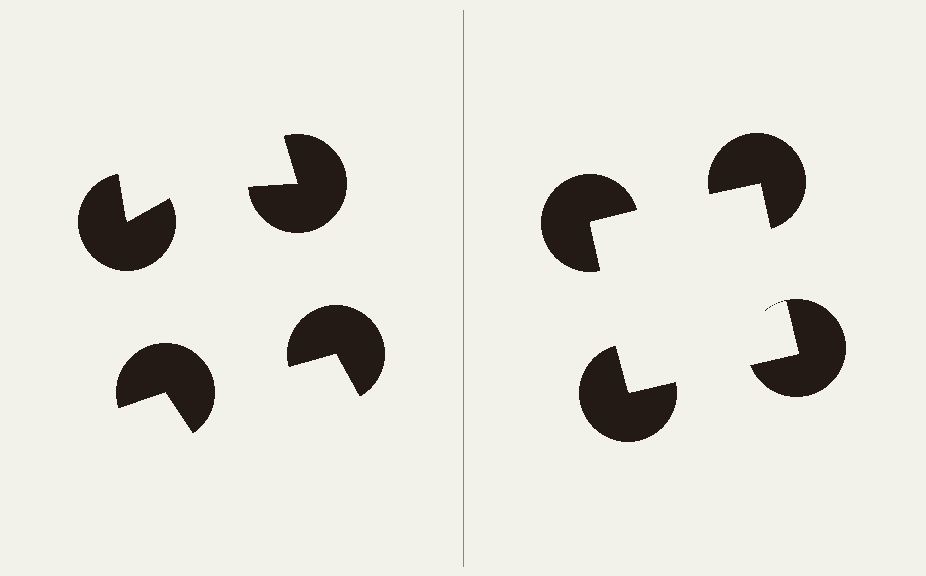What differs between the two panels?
The pac-man discs are positioned identically on both sides; only the wedge orientations differ. On the right they align to a square; on the left they are misaligned.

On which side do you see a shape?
An illusory square appears on the right side. On the left side the wedge cuts are rotated, so no coherent shape forms.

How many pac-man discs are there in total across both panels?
8 — 4 on each side.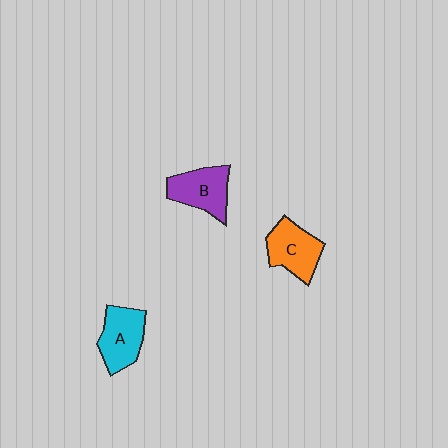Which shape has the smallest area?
Shape B (purple).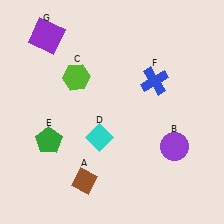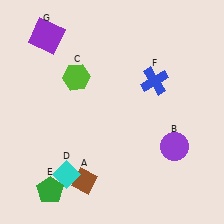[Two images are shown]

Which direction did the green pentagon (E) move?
The green pentagon (E) moved down.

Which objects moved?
The objects that moved are: the cyan diamond (D), the green pentagon (E).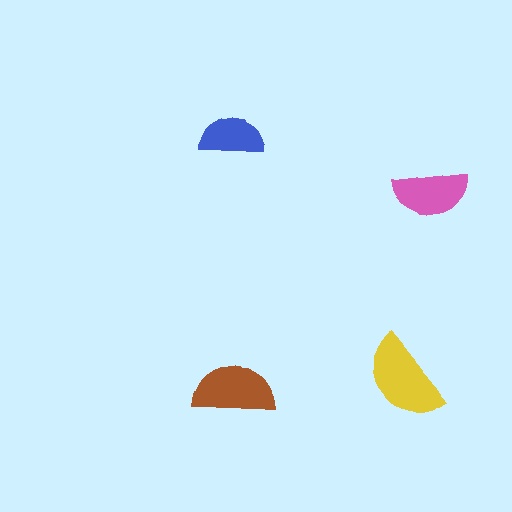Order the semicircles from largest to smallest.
the yellow one, the brown one, the pink one, the blue one.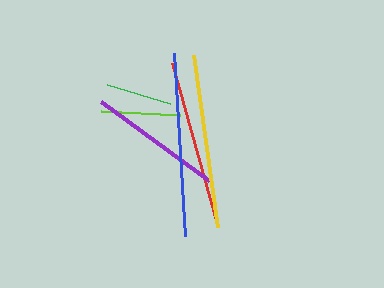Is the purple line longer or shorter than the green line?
The purple line is longer than the green line.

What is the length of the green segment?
The green segment is approximately 66 pixels long.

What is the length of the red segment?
The red segment is approximately 167 pixels long.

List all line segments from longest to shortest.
From longest to shortest: blue, yellow, red, purple, lime, green.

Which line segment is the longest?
The blue line is the longest at approximately 183 pixels.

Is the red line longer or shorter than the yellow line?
The yellow line is longer than the red line.